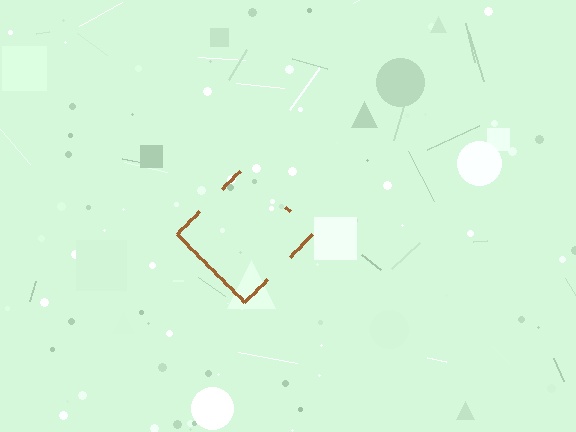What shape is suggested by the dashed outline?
The dashed outline suggests a diamond.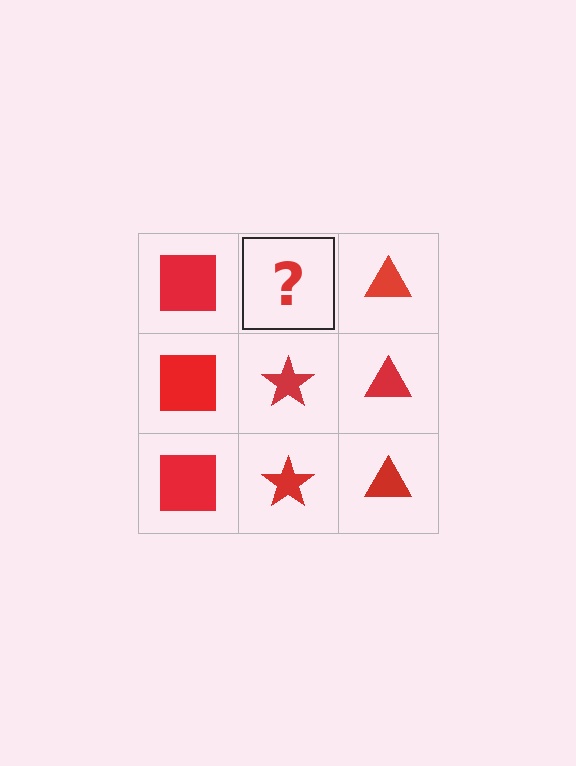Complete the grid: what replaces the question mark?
The question mark should be replaced with a red star.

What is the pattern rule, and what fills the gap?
The rule is that each column has a consistent shape. The gap should be filled with a red star.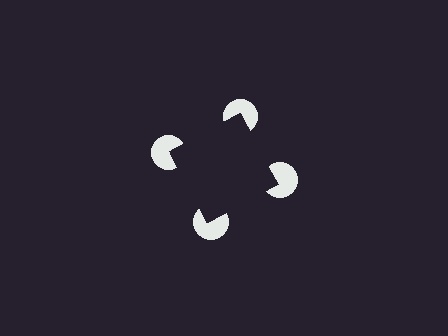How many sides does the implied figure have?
4 sides.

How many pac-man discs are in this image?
There are 4 — one at each vertex of the illusory square.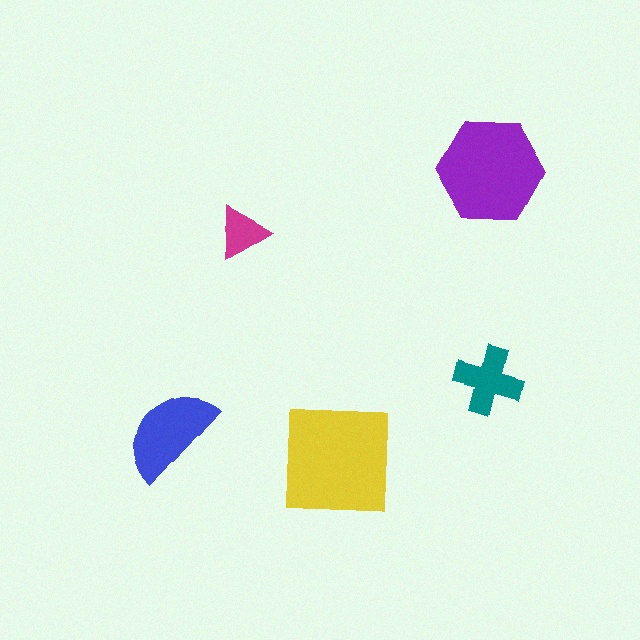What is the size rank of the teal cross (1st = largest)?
4th.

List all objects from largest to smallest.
The yellow square, the purple hexagon, the blue semicircle, the teal cross, the magenta triangle.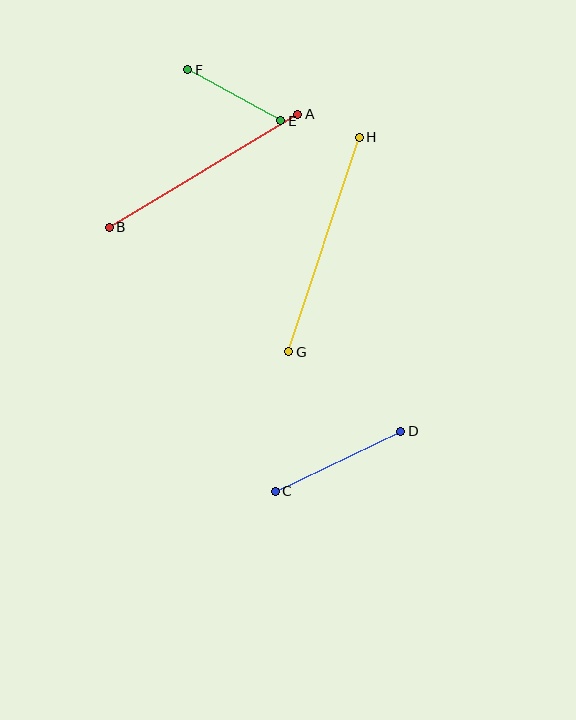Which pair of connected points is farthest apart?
Points G and H are farthest apart.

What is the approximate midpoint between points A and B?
The midpoint is at approximately (204, 171) pixels.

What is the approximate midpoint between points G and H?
The midpoint is at approximately (324, 245) pixels.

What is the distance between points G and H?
The distance is approximately 226 pixels.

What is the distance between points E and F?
The distance is approximately 106 pixels.